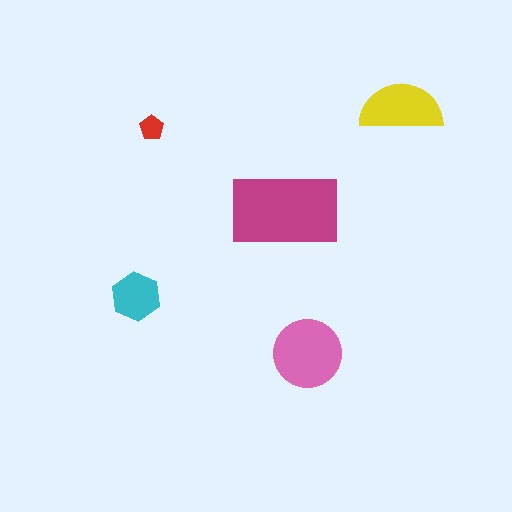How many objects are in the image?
There are 5 objects in the image.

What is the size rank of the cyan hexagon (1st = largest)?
4th.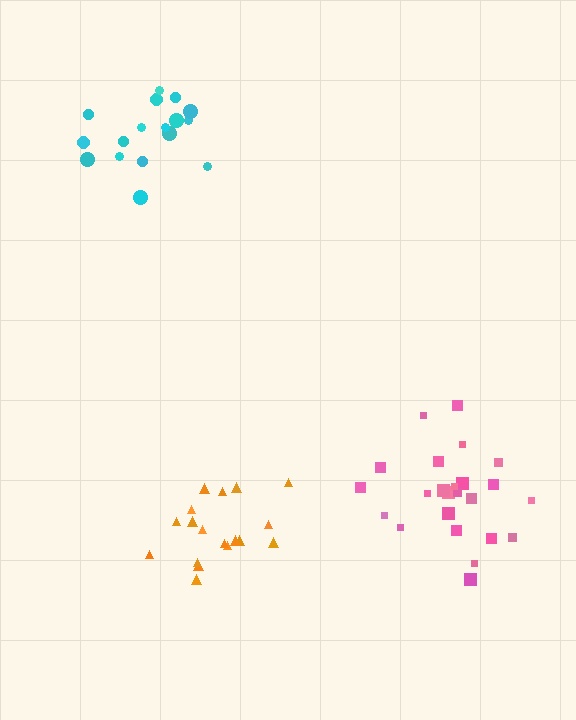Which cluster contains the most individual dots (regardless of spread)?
Pink (24).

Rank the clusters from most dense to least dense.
cyan, orange, pink.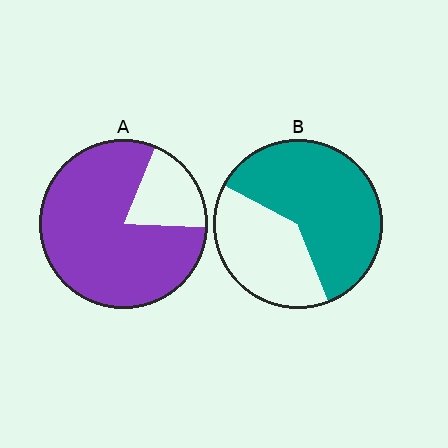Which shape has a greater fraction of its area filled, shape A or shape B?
Shape A.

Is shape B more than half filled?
Yes.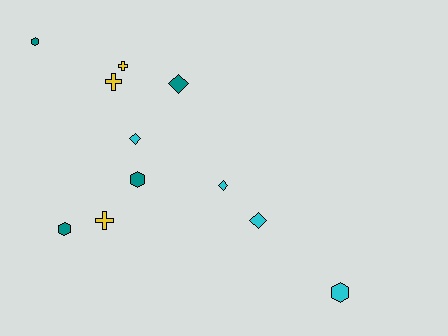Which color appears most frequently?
Teal, with 4 objects.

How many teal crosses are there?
There are no teal crosses.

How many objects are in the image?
There are 11 objects.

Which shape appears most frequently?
Diamond, with 4 objects.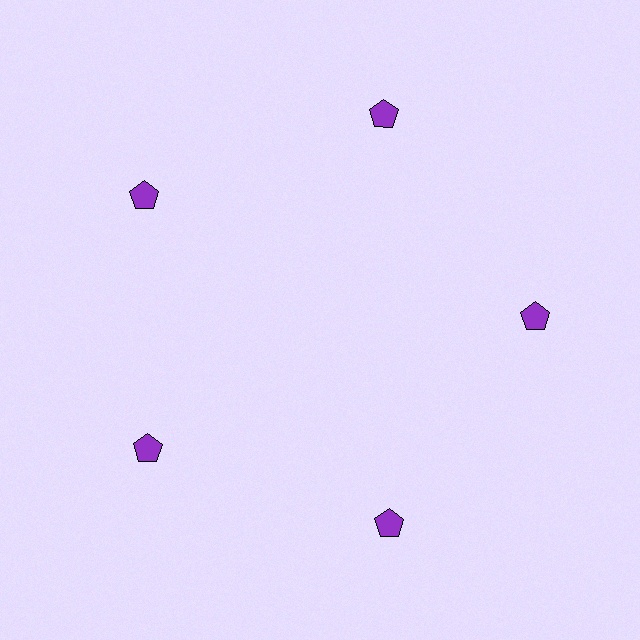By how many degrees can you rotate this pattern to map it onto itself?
The pattern maps onto itself every 72 degrees of rotation.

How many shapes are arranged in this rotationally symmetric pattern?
There are 5 shapes, arranged in 5 groups of 1.